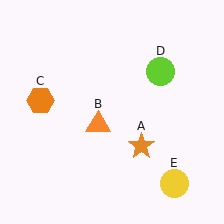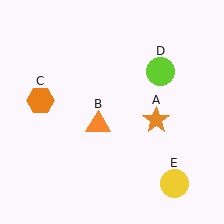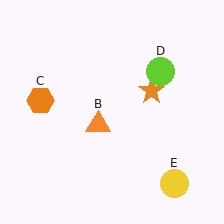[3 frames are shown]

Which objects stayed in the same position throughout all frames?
Orange triangle (object B) and orange hexagon (object C) and lime circle (object D) and yellow circle (object E) remained stationary.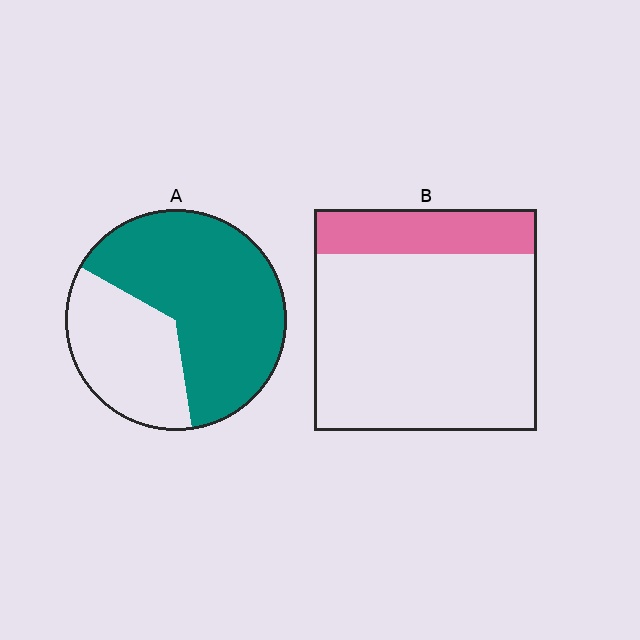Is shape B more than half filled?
No.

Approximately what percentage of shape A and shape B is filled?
A is approximately 65% and B is approximately 20%.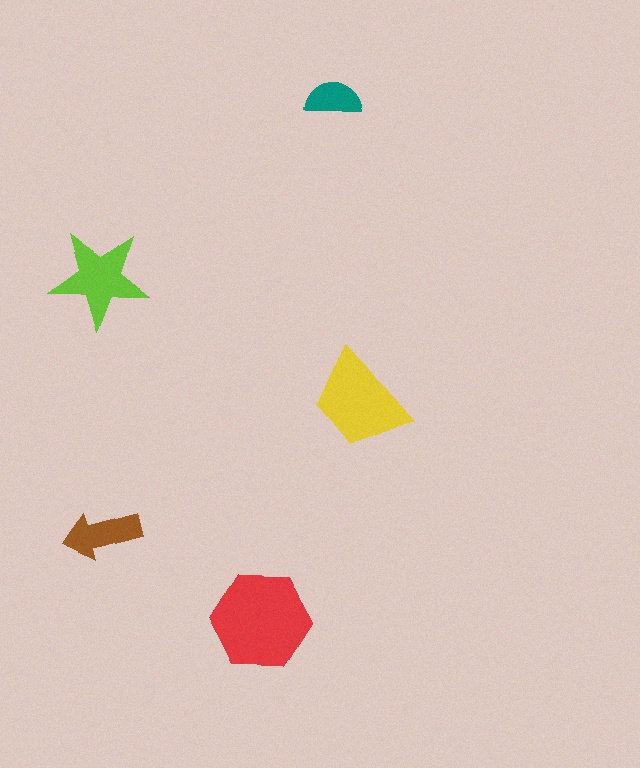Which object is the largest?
The red hexagon.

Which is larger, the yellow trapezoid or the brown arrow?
The yellow trapezoid.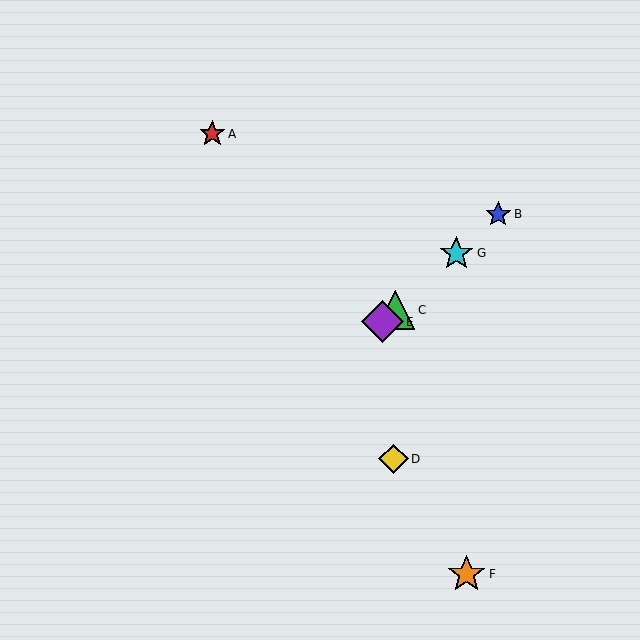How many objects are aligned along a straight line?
4 objects (B, C, E, G) are aligned along a straight line.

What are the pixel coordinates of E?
Object E is at (383, 322).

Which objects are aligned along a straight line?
Objects B, C, E, G are aligned along a straight line.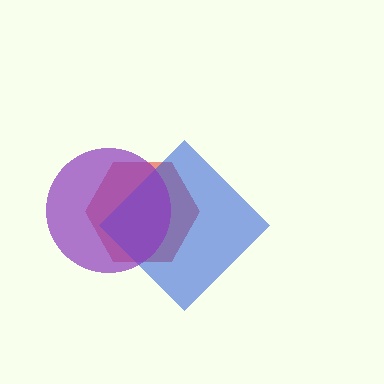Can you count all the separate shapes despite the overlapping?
Yes, there are 3 separate shapes.